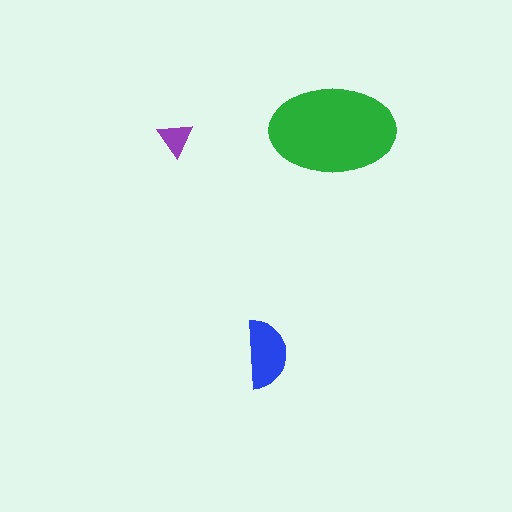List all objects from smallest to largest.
The purple triangle, the blue semicircle, the green ellipse.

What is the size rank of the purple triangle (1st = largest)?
3rd.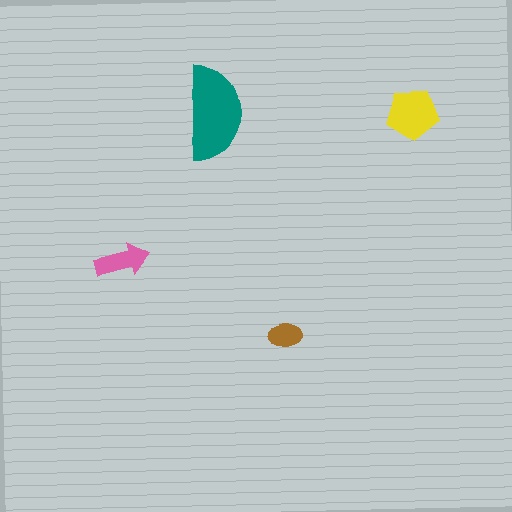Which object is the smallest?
The brown ellipse.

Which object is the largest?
The teal semicircle.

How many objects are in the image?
There are 4 objects in the image.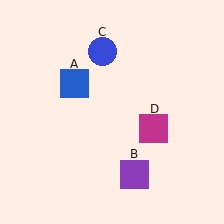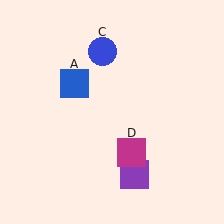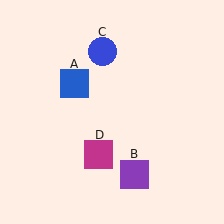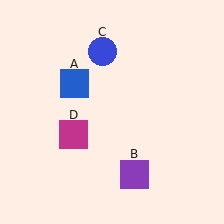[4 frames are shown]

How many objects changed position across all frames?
1 object changed position: magenta square (object D).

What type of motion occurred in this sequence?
The magenta square (object D) rotated clockwise around the center of the scene.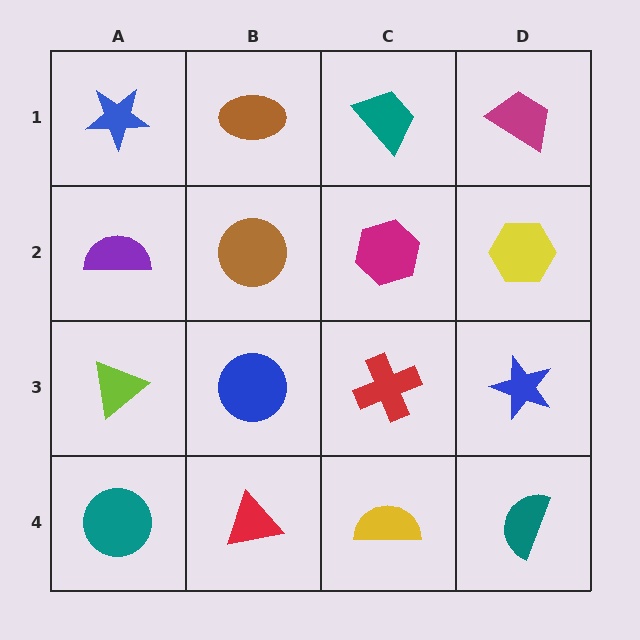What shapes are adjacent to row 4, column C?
A red cross (row 3, column C), a red triangle (row 4, column B), a teal semicircle (row 4, column D).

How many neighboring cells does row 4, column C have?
3.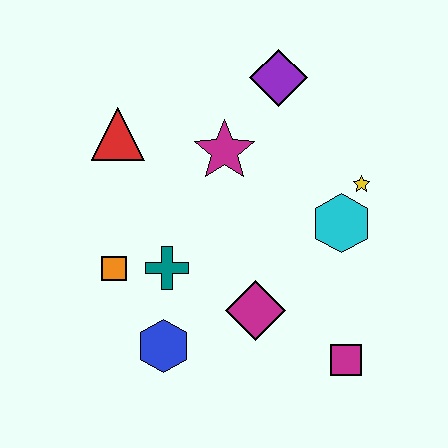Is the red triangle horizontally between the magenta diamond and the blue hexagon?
No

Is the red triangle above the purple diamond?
No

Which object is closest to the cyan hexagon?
The yellow star is closest to the cyan hexagon.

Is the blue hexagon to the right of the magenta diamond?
No